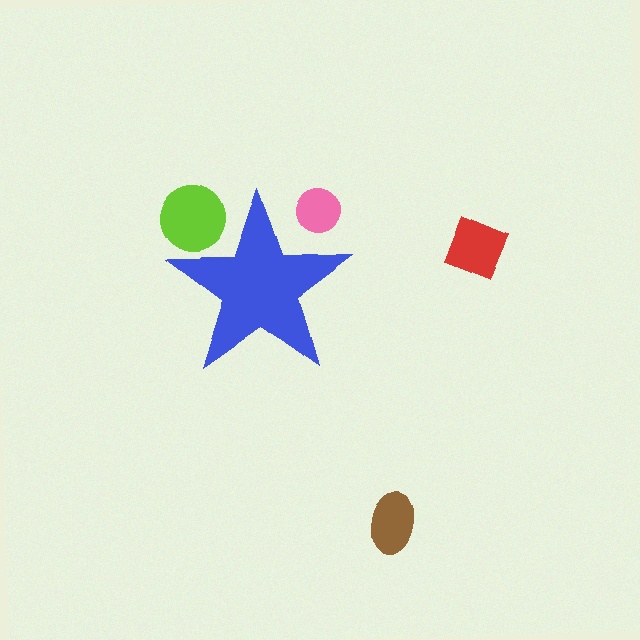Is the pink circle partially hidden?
Yes, the pink circle is partially hidden behind the blue star.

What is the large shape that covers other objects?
A blue star.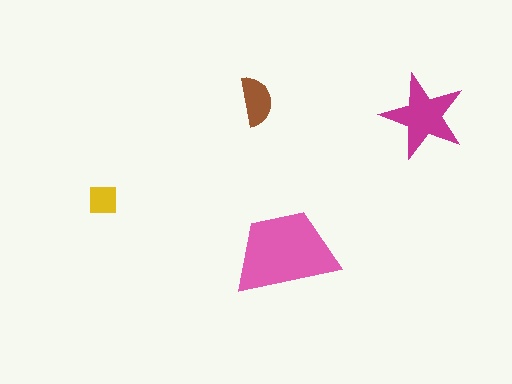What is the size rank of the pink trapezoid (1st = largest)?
1st.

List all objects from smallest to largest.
The yellow square, the brown semicircle, the magenta star, the pink trapezoid.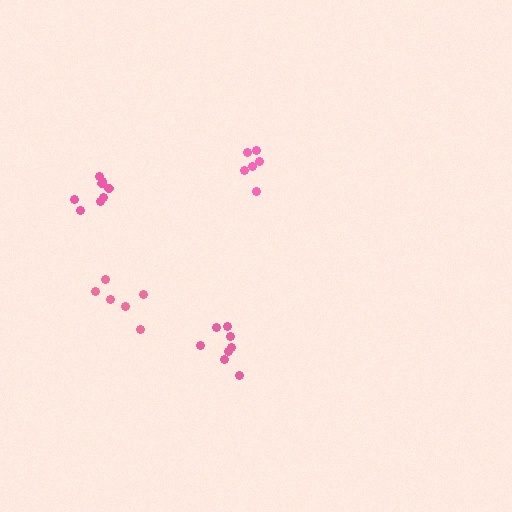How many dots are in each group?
Group 1: 6 dots, Group 2: 8 dots, Group 3: 6 dots, Group 4: 8 dots (28 total).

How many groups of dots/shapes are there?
There are 4 groups.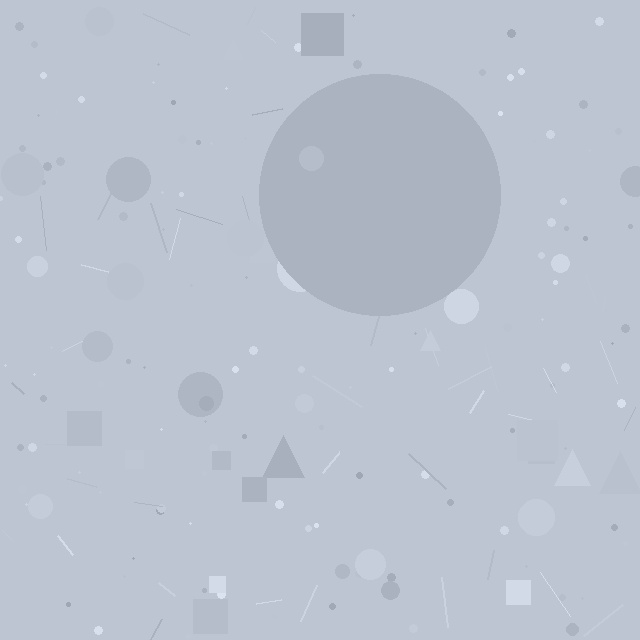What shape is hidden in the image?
A circle is hidden in the image.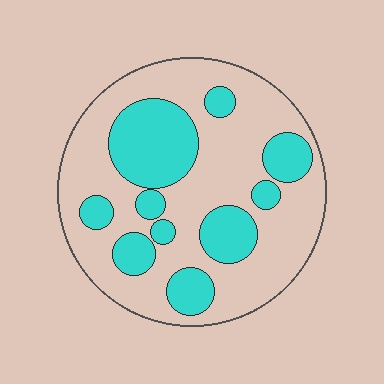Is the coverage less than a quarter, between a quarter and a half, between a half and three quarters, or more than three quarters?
Between a quarter and a half.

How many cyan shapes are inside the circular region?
10.